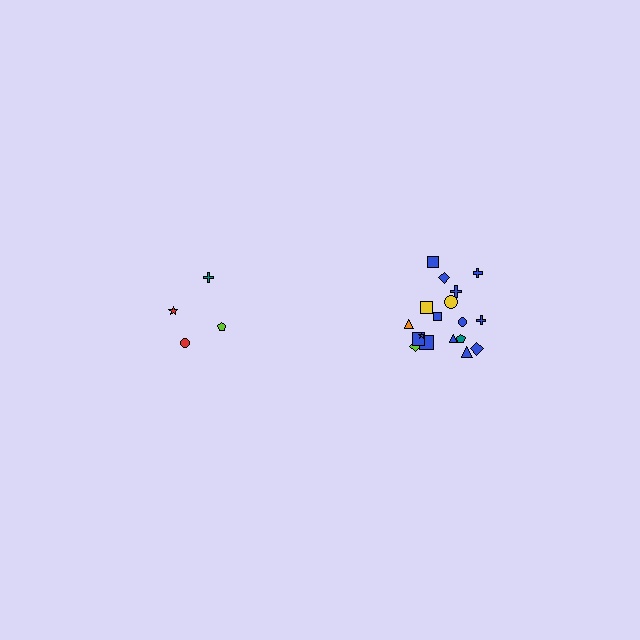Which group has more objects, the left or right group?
The right group.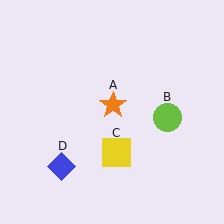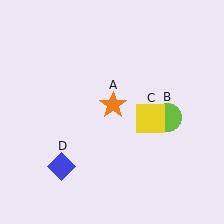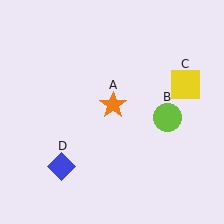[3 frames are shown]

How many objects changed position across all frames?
1 object changed position: yellow square (object C).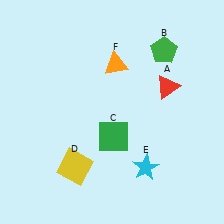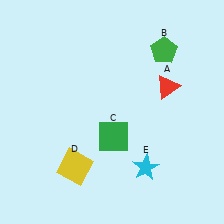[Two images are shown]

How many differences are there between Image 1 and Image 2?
There is 1 difference between the two images.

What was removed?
The orange triangle (F) was removed in Image 2.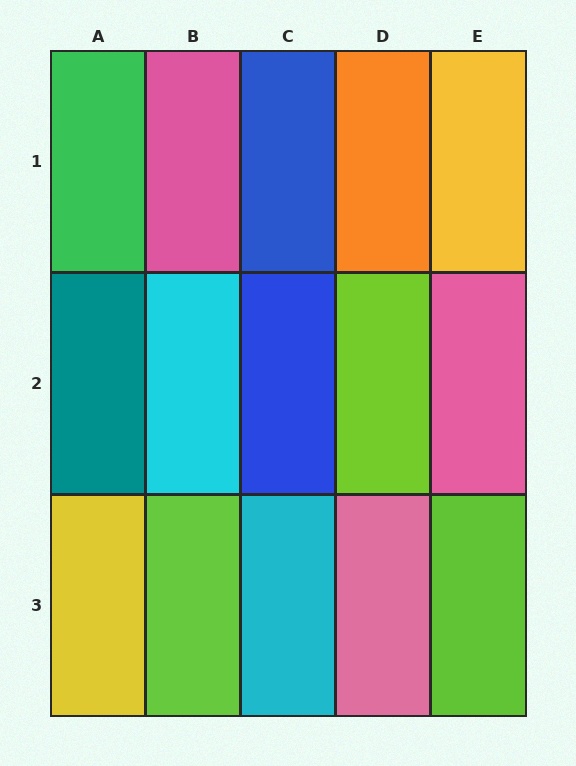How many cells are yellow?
2 cells are yellow.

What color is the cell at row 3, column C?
Cyan.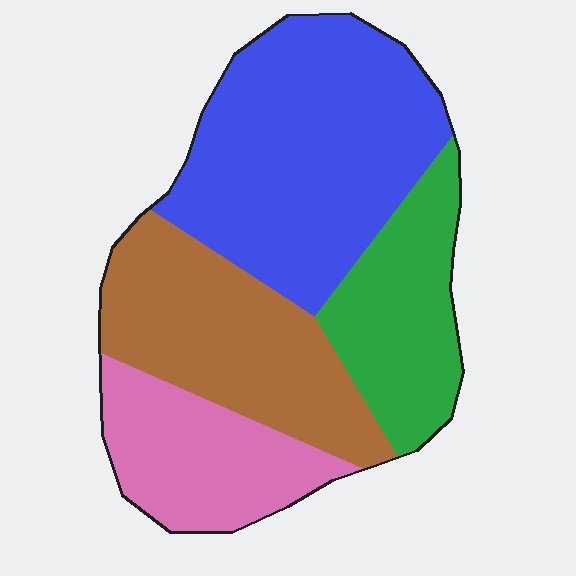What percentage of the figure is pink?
Pink covers around 20% of the figure.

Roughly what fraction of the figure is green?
Green takes up between a sixth and a third of the figure.